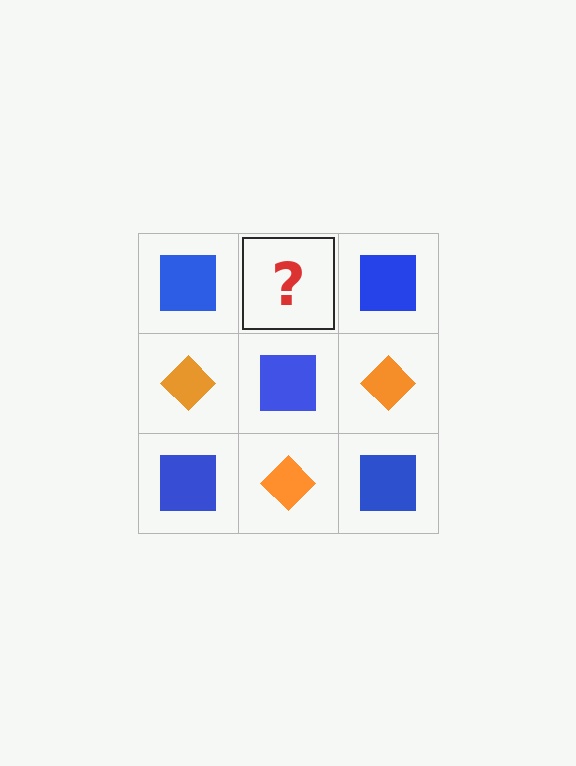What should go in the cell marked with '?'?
The missing cell should contain an orange diamond.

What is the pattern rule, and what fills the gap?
The rule is that it alternates blue square and orange diamond in a checkerboard pattern. The gap should be filled with an orange diamond.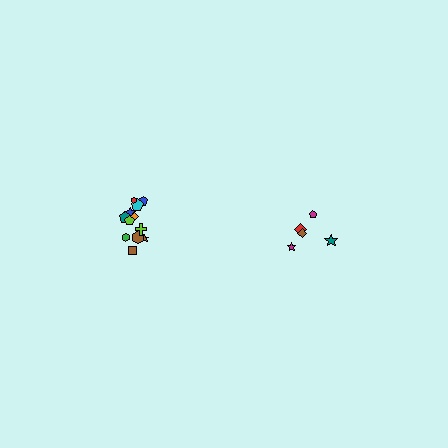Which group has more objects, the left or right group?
The left group.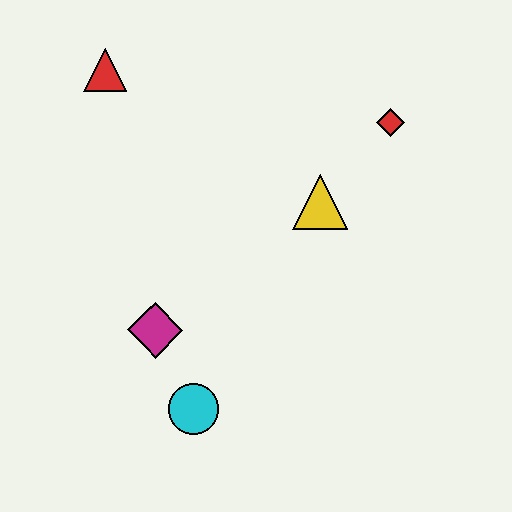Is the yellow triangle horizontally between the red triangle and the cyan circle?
No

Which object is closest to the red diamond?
The yellow triangle is closest to the red diamond.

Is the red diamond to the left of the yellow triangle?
No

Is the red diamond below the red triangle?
Yes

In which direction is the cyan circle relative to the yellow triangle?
The cyan circle is below the yellow triangle.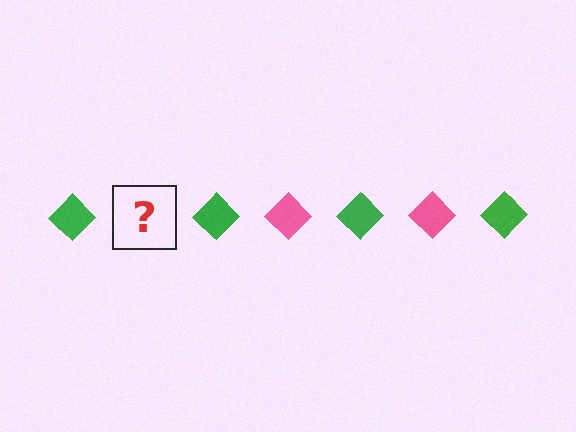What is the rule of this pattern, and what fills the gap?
The rule is that the pattern cycles through green, pink diamonds. The gap should be filled with a pink diamond.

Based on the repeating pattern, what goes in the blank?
The blank should be a pink diamond.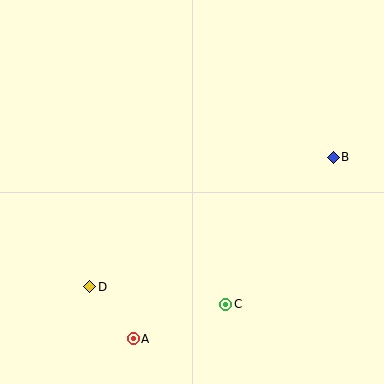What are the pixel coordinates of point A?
Point A is at (133, 339).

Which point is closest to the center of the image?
Point C at (226, 304) is closest to the center.